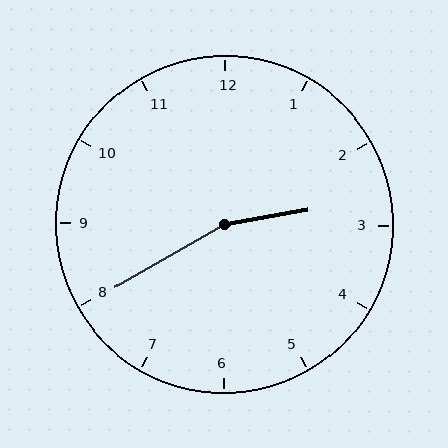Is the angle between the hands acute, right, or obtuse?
It is obtuse.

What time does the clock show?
2:40.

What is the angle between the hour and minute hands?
Approximately 160 degrees.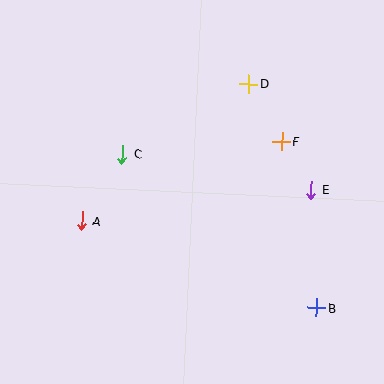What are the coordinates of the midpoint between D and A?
The midpoint between D and A is at (166, 152).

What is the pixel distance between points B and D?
The distance between B and D is 234 pixels.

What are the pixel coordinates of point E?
Point E is at (311, 190).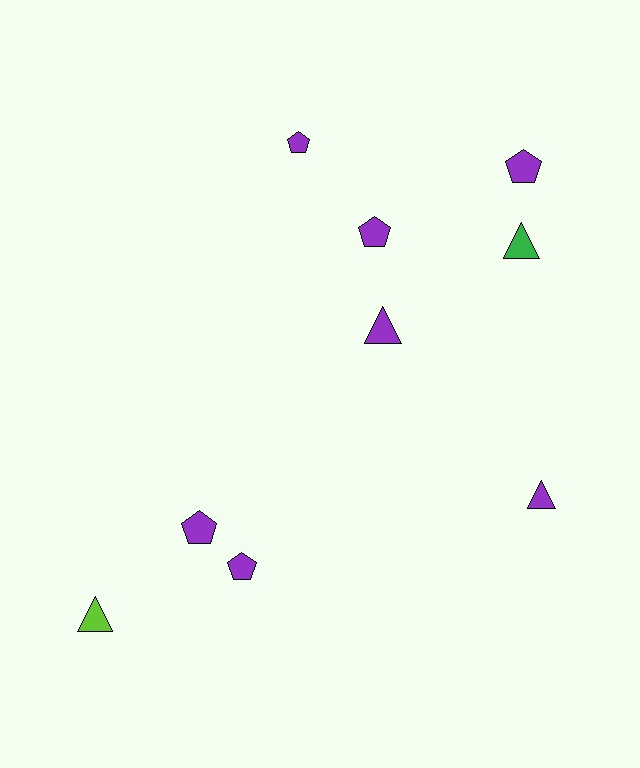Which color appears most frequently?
Purple, with 7 objects.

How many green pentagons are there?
There are no green pentagons.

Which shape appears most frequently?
Pentagon, with 5 objects.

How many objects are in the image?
There are 9 objects.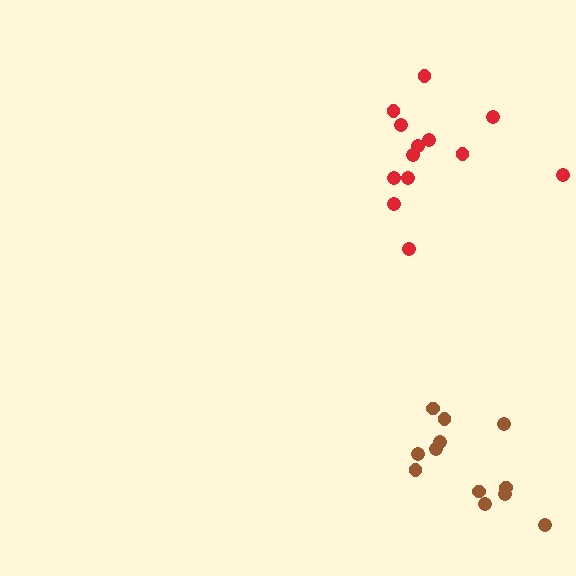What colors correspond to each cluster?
The clusters are colored: red, brown.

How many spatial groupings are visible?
There are 2 spatial groupings.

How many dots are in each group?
Group 1: 13 dots, Group 2: 12 dots (25 total).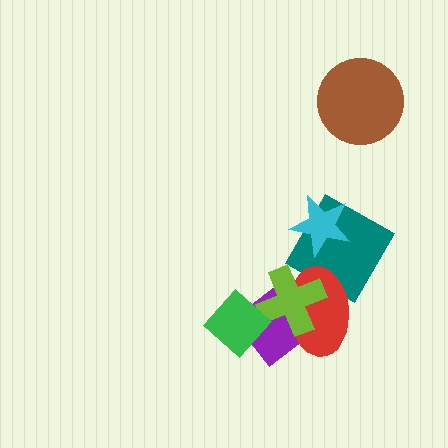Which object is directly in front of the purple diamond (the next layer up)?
The red ellipse is directly in front of the purple diamond.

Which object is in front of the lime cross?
The green diamond is in front of the lime cross.